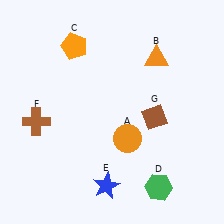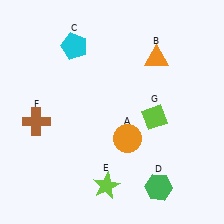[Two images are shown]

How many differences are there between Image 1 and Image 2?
There are 3 differences between the two images.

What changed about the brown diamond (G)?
In Image 1, G is brown. In Image 2, it changed to lime.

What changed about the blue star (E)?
In Image 1, E is blue. In Image 2, it changed to lime.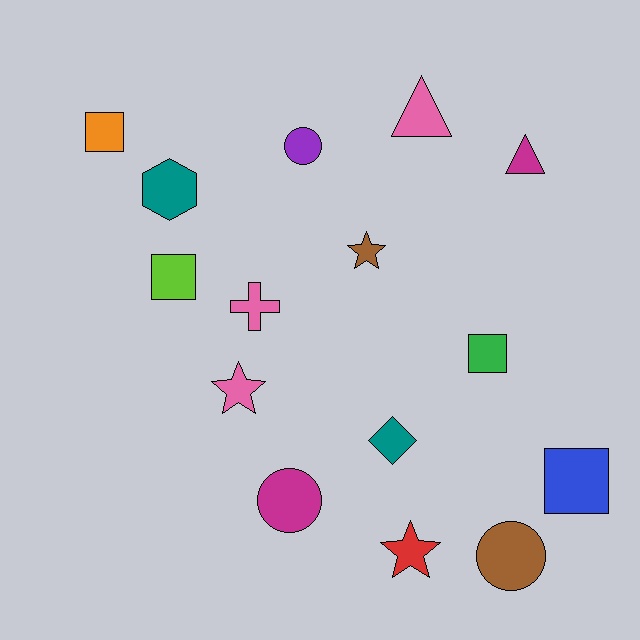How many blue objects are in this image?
There is 1 blue object.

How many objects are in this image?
There are 15 objects.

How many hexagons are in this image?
There is 1 hexagon.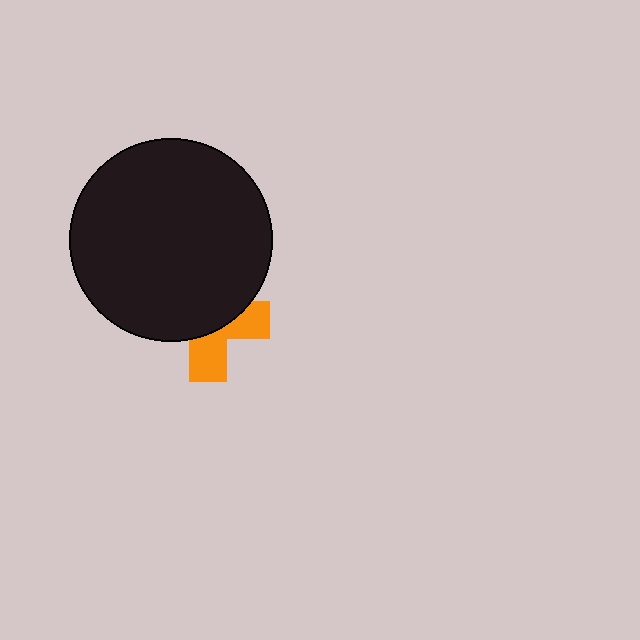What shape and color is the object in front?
The object in front is a black circle.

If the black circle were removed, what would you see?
You would see the complete orange cross.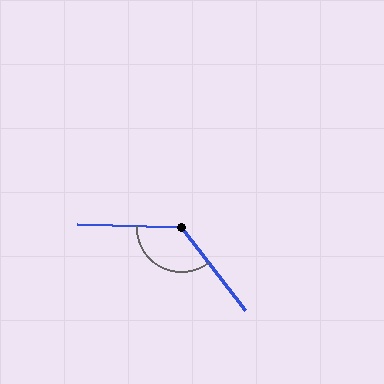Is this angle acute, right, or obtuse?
It is obtuse.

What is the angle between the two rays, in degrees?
Approximately 130 degrees.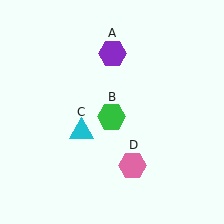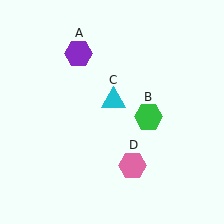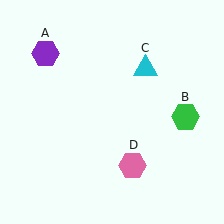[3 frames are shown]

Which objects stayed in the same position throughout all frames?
Pink hexagon (object D) remained stationary.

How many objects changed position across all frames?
3 objects changed position: purple hexagon (object A), green hexagon (object B), cyan triangle (object C).